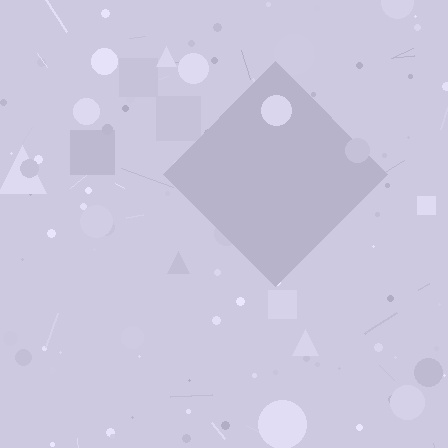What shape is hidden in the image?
A diamond is hidden in the image.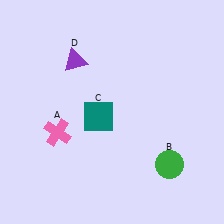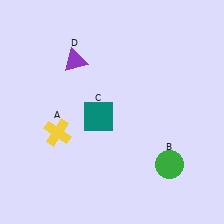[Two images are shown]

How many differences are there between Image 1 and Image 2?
There is 1 difference between the two images.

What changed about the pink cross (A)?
In Image 1, A is pink. In Image 2, it changed to yellow.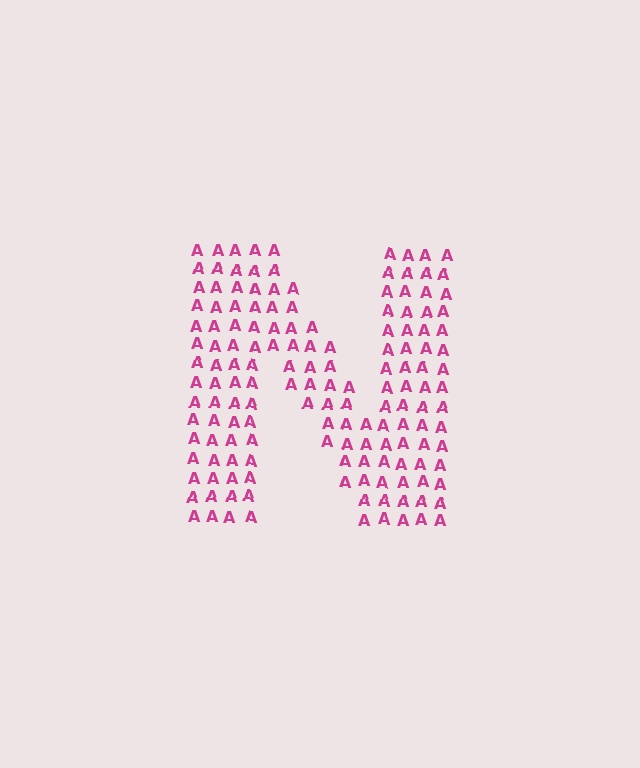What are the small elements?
The small elements are letter A's.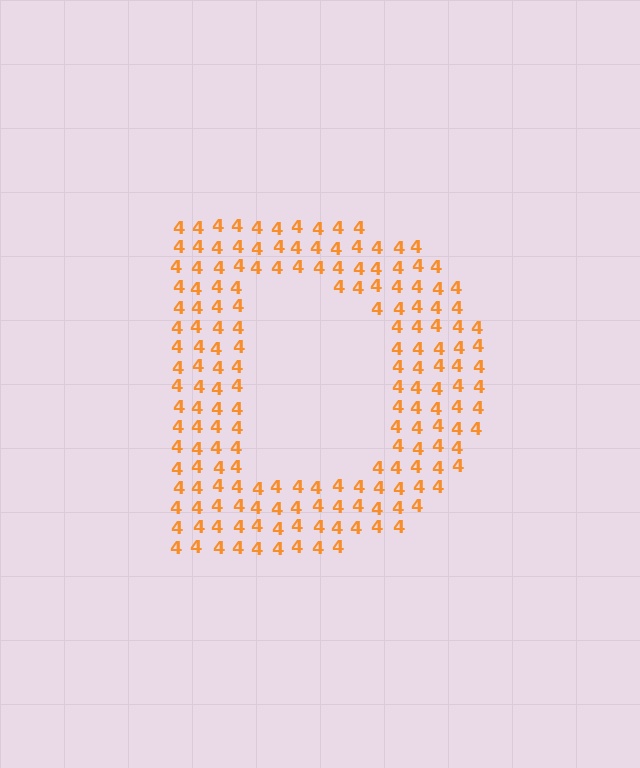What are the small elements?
The small elements are digit 4's.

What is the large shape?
The large shape is the letter D.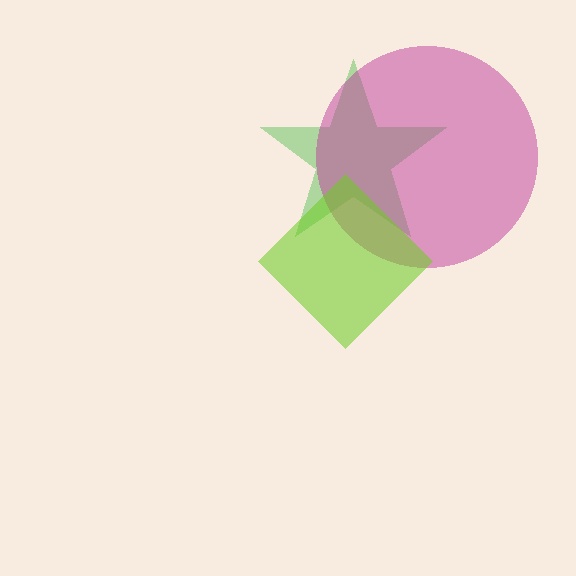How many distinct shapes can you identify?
There are 3 distinct shapes: a green star, a magenta circle, a lime diamond.